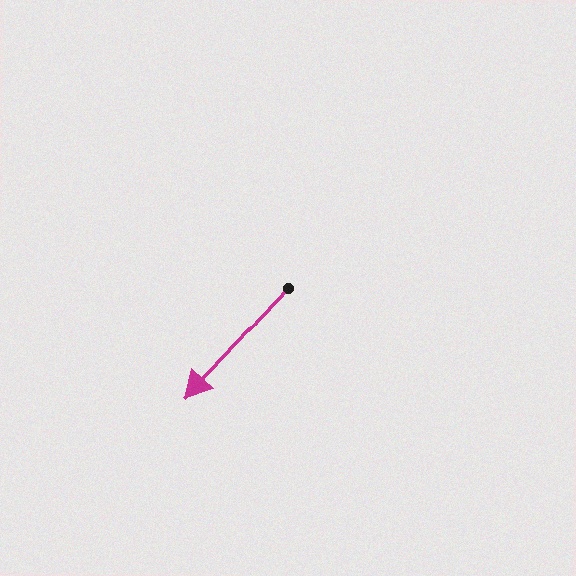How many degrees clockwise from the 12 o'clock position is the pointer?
Approximately 223 degrees.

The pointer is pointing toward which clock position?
Roughly 7 o'clock.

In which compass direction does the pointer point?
Southwest.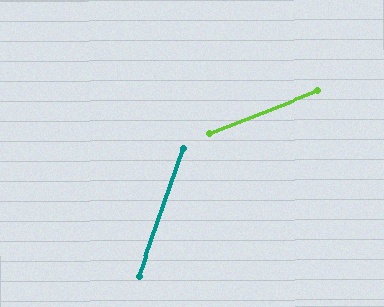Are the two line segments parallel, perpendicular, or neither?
Neither parallel nor perpendicular — they differ by about 50°.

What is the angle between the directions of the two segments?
Approximately 50 degrees.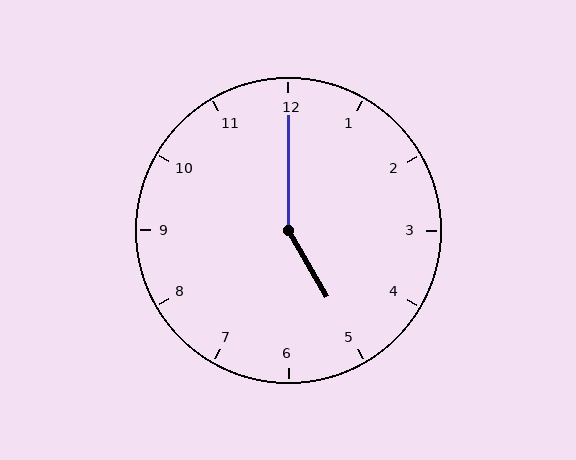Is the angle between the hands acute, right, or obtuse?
It is obtuse.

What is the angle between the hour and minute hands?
Approximately 150 degrees.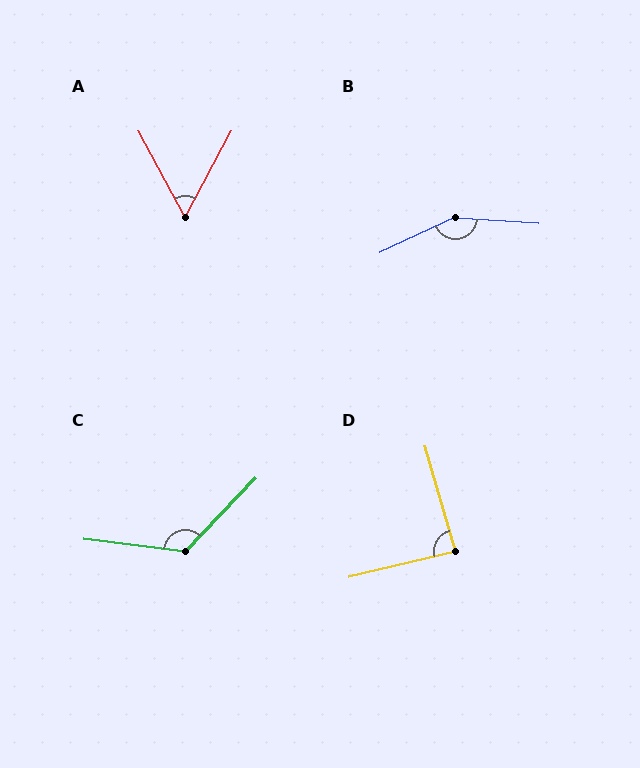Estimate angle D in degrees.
Approximately 88 degrees.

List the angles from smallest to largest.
A (56°), D (88°), C (127°), B (151°).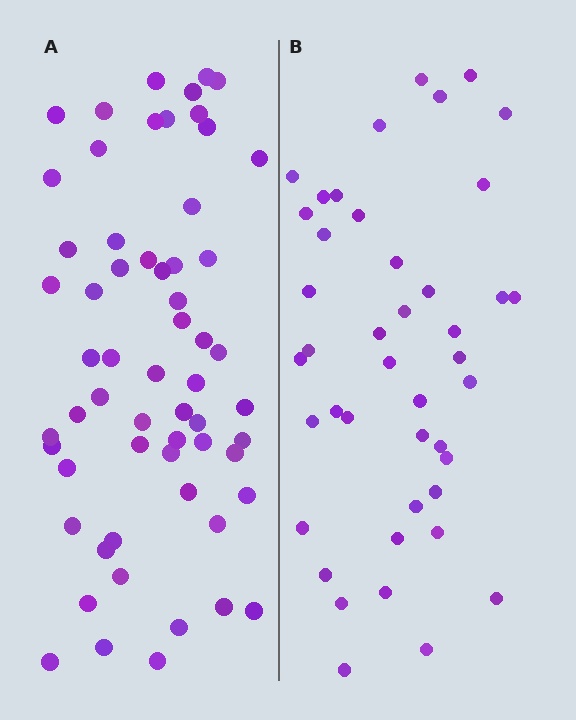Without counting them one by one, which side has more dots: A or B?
Region A (the left region) has more dots.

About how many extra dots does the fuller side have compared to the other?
Region A has approximately 15 more dots than region B.